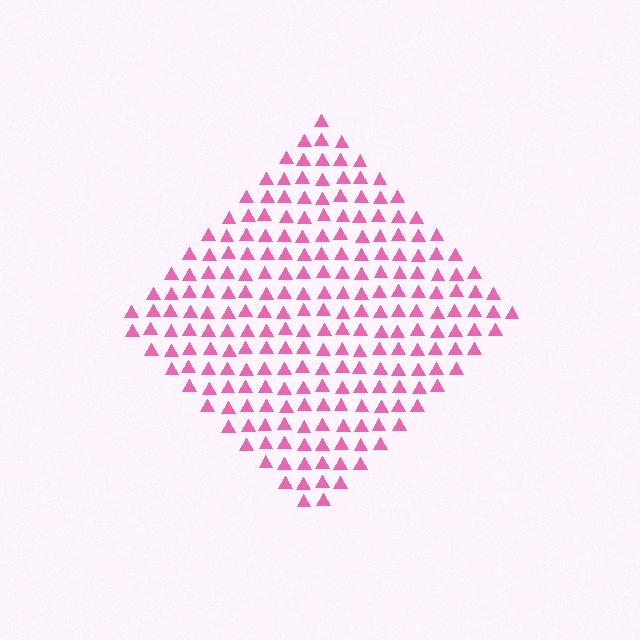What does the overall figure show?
The overall figure shows a diamond.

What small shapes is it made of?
It is made of small triangles.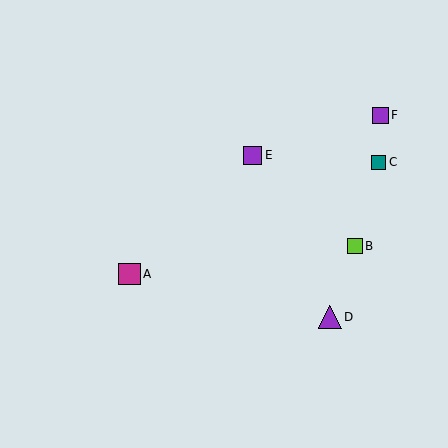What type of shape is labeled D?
Shape D is a purple triangle.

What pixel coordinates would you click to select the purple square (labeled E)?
Click at (253, 155) to select the purple square E.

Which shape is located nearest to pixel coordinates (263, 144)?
The purple square (labeled E) at (253, 155) is nearest to that location.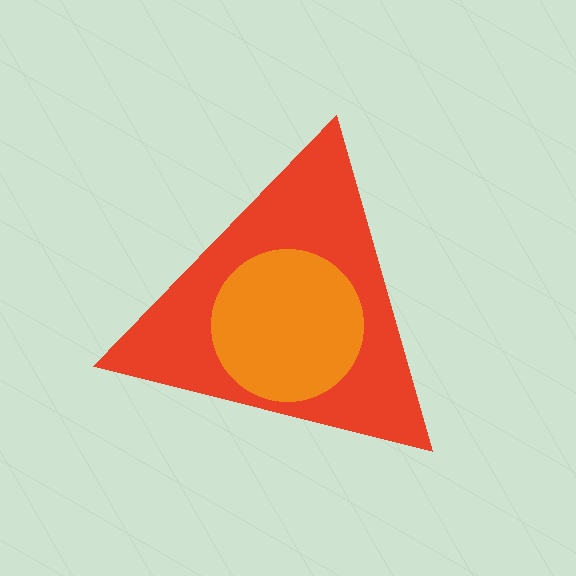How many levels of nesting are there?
2.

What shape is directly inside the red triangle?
The orange circle.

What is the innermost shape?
The orange circle.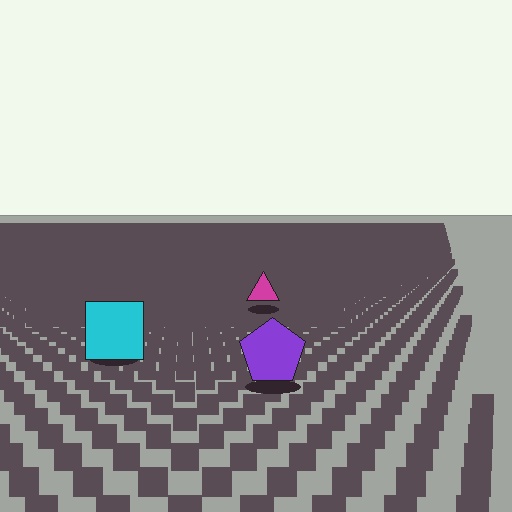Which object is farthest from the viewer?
The magenta triangle is farthest from the viewer. It appears smaller and the ground texture around it is denser.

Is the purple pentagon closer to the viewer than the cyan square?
Yes. The purple pentagon is closer — you can tell from the texture gradient: the ground texture is coarser near it.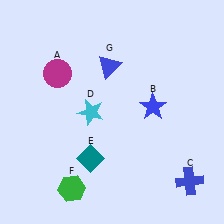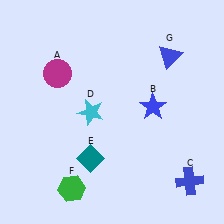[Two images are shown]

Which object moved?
The blue triangle (G) moved right.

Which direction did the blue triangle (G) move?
The blue triangle (G) moved right.